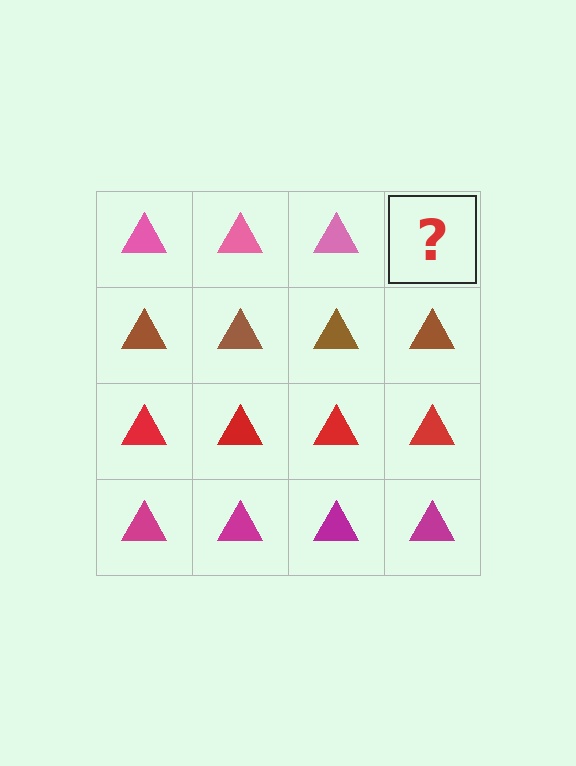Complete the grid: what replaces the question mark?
The question mark should be replaced with a pink triangle.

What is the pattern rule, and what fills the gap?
The rule is that each row has a consistent color. The gap should be filled with a pink triangle.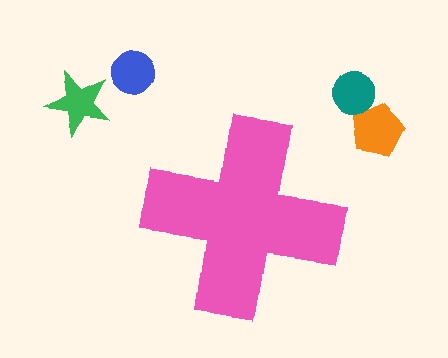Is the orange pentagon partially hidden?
No, the orange pentagon is fully visible.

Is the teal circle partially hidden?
No, the teal circle is fully visible.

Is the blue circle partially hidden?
No, the blue circle is fully visible.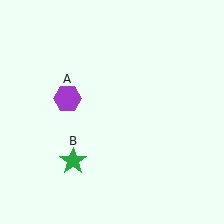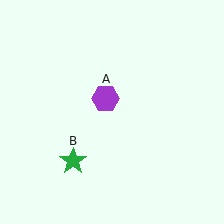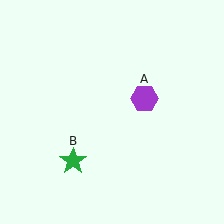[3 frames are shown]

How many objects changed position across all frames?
1 object changed position: purple hexagon (object A).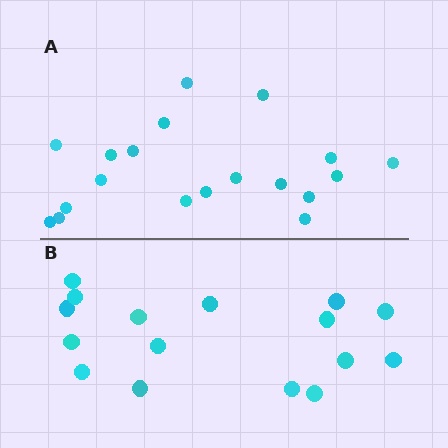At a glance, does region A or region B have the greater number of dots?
Region A (the top region) has more dots.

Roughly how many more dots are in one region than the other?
Region A has just a few more — roughly 2 or 3 more dots than region B.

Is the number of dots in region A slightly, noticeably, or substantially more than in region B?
Region A has only slightly more — the two regions are fairly close. The ratio is roughly 1.2 to 1.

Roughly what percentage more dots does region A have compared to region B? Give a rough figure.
About 20% more.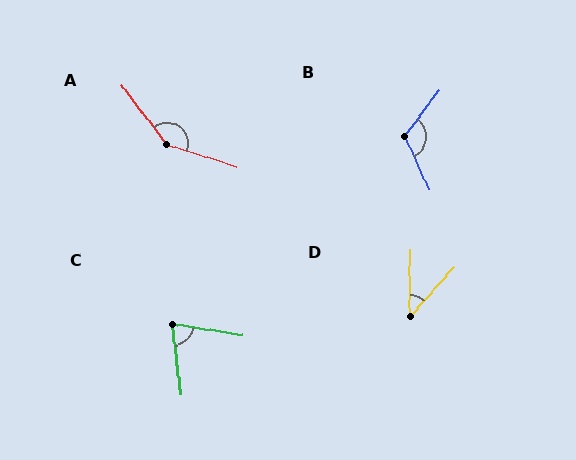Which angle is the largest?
A, at approximately 145 degrees.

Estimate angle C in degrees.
Approximately 73 degrees.